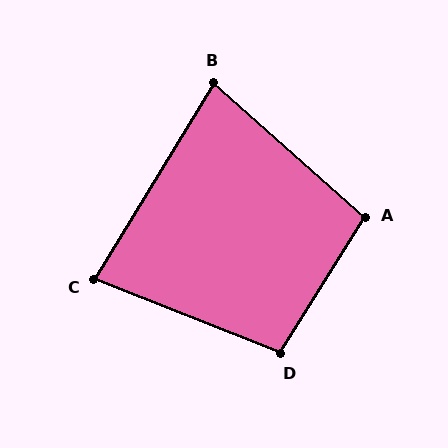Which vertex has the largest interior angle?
D, at approximately 100 degrees.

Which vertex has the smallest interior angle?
B, at approximately 80 degrees.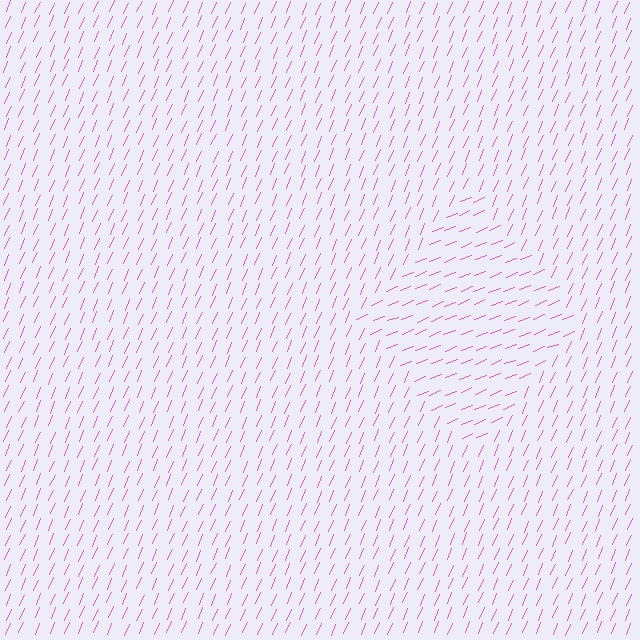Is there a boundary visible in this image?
Yes, there is a texture boundary formed by a change in line orientation.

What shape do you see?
I see a diamond.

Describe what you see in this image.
The image is filled with small pink line segments. A diamond region in the image has lines oriented differently from the surrounding lines, creating a visible texture boundary.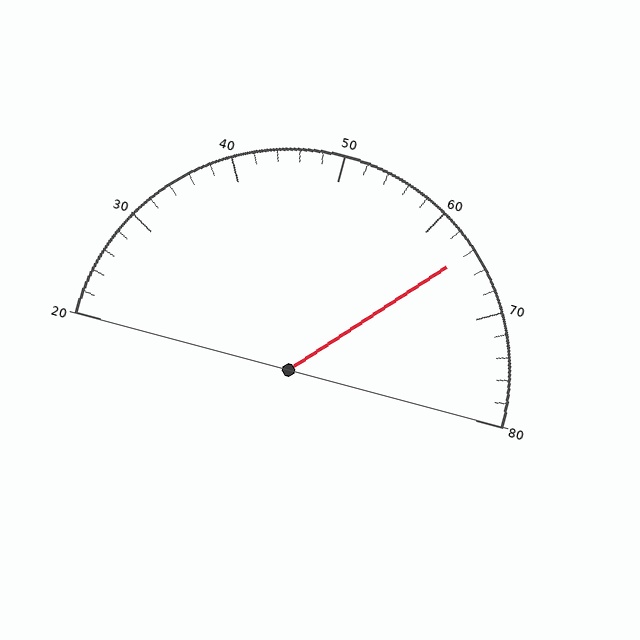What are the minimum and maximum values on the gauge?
The gauge ranges from 20 to 80.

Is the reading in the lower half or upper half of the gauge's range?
The reading is in the upper half of the range (20 to 80).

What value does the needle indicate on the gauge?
The needle indicates approximately 64.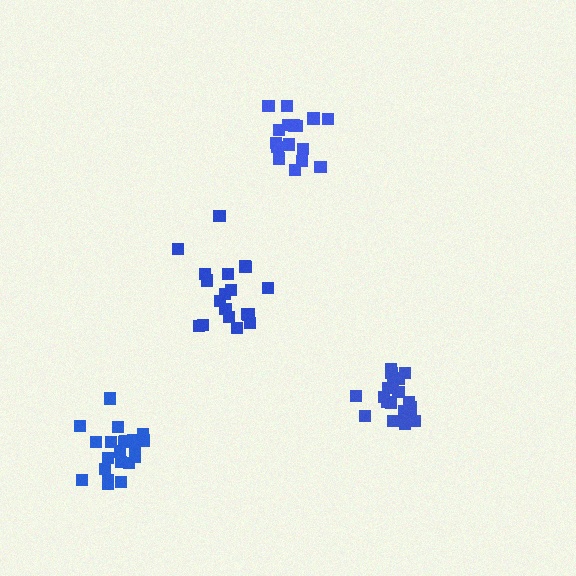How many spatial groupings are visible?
There are 4 spatial groupings.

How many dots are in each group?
Group 1: 19 dots, Group 2: 20 dots, Group 3: 21 dots, Group 4: 16 dots (76 total).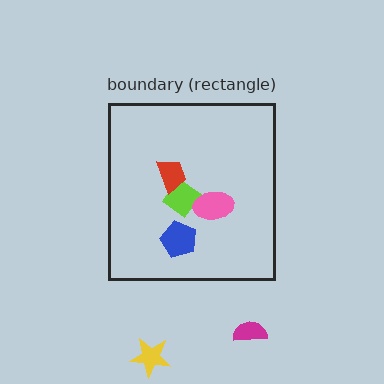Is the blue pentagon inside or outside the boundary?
Inside.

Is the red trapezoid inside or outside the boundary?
Inside.